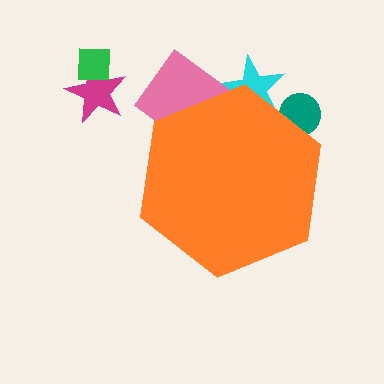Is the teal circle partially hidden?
Yes, the teal circle is partially hidden behind the orange hexagon.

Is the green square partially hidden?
No, the green square is fully visible.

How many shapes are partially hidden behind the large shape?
3 shapes are partially hidden.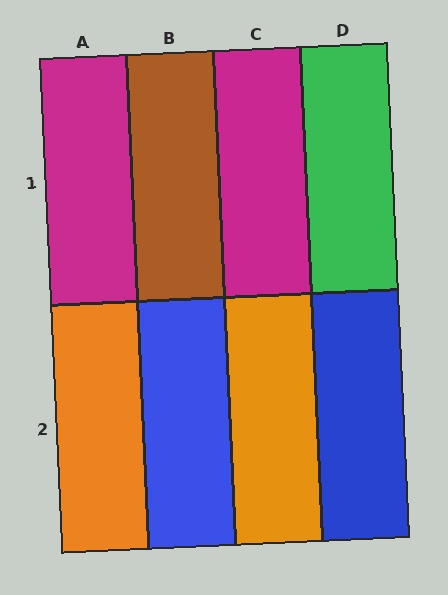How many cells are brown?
1 cell is brown.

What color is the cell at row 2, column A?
Orange.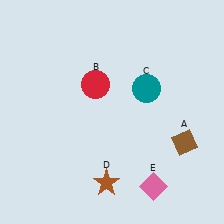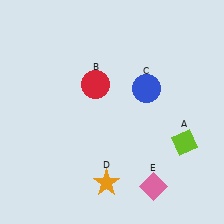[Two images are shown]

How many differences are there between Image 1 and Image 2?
There are 3 differences between the two images.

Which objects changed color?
A changed from brown to lime. C changed from teal to blue. D changed from brown to orange.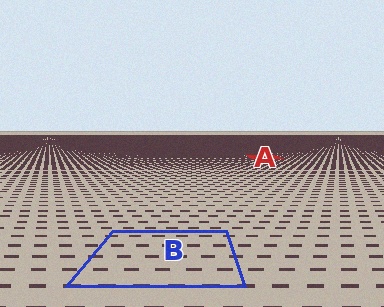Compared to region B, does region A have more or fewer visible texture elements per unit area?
Region A has more texture elements per unit area — they are packed more densely because it is farther away.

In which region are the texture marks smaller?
The texture marks are smaller in region A, because it is farther away.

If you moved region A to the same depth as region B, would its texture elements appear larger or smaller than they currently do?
They would appear larger. At a closer depth, the same texture elements are projected at a bigger on-screen size.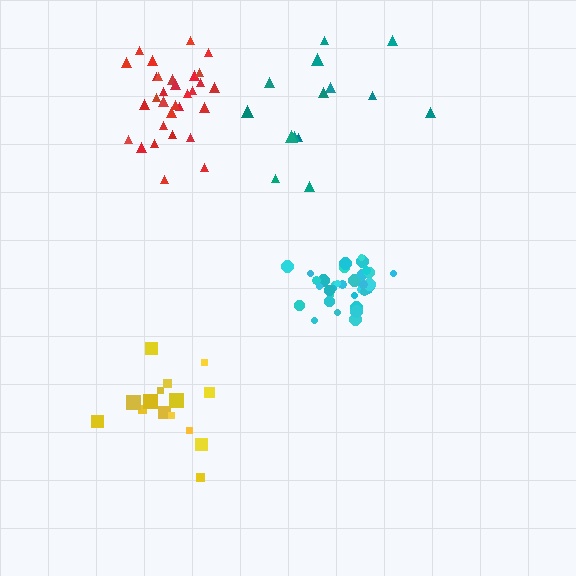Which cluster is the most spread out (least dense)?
Teal.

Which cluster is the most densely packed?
Cyan.